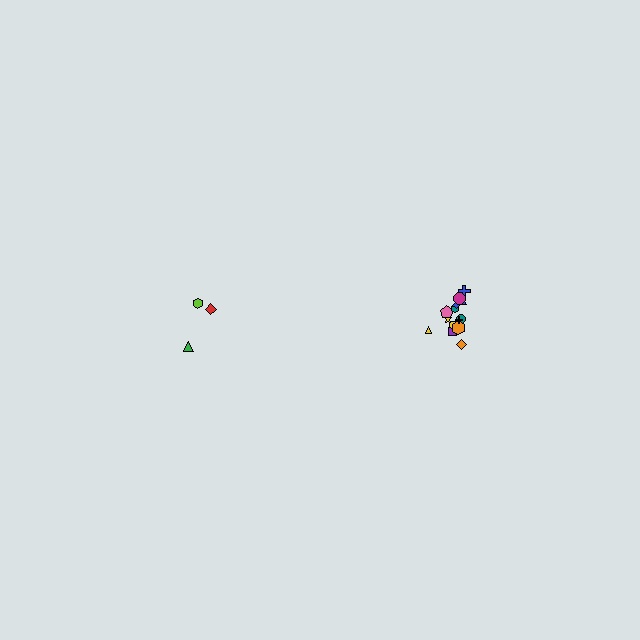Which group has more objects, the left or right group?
The right group.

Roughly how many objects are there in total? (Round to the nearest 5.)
Roughly 20 objects in total.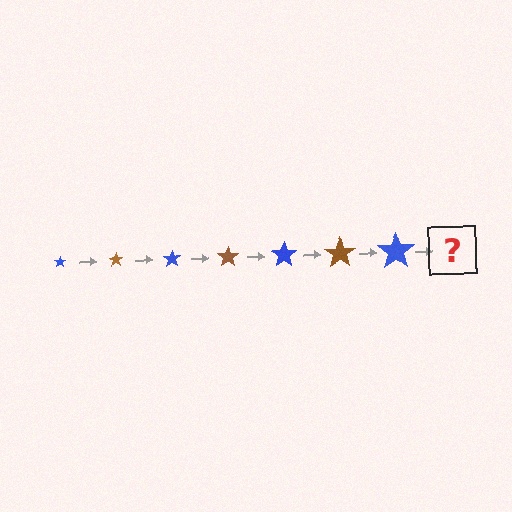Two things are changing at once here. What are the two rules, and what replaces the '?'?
The two rules are that the star grows larger each step and the color cycles through blue and brown. The '?' should be a brown star, larger than the previous one.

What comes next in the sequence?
The next element should be a brown star, larger than the previous one.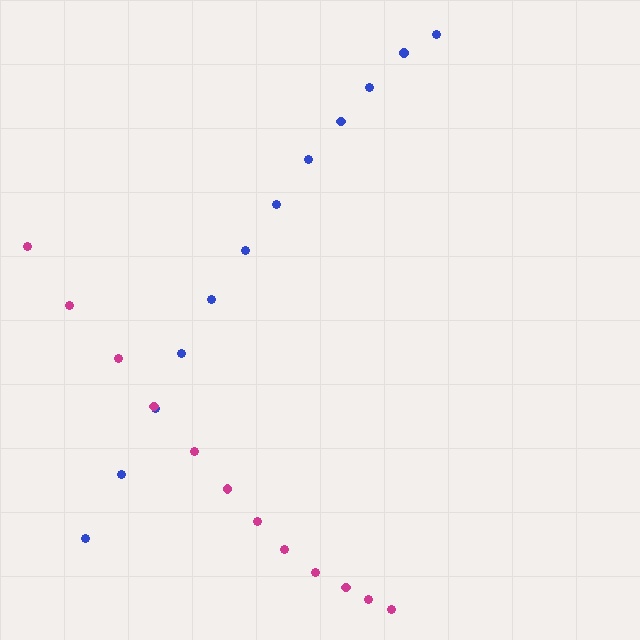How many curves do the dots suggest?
There are 2 distinct paths.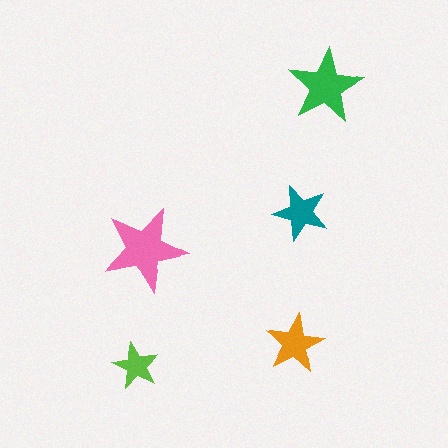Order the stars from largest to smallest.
the pink one, the green one, the orange one, the teal one, the lime one.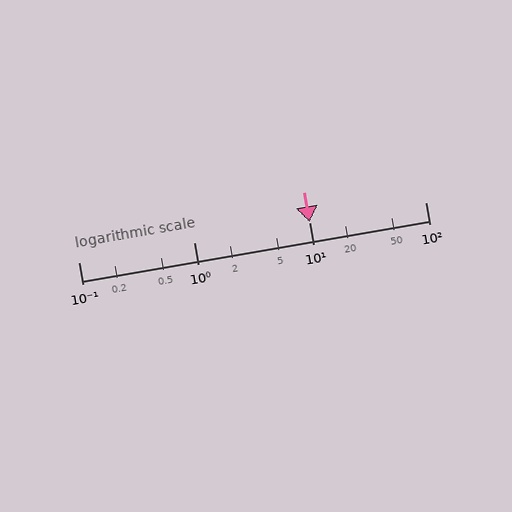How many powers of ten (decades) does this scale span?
The scale spans 3 decades, from 0.1 to 100.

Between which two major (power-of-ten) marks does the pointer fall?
The pointer is between 10 and 100.